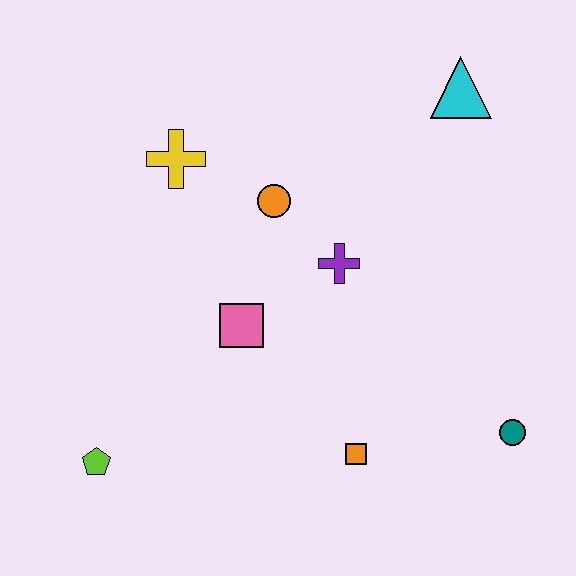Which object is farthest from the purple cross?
The lime pentagon is farthest from the purple cross.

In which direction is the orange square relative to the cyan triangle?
The orange square is below the cyan triangle.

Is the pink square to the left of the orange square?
Yes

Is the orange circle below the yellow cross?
Yes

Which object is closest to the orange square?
The teal circle is closest to the orange square.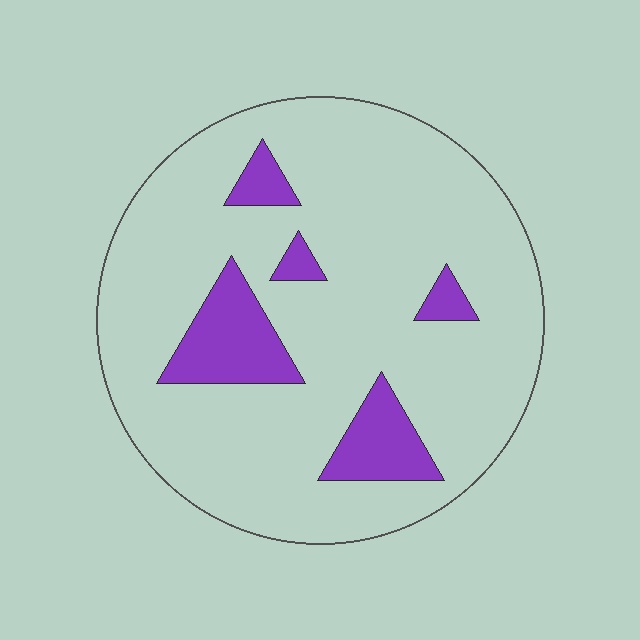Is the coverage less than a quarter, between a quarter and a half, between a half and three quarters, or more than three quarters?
Less than a quarter.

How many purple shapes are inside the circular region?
5.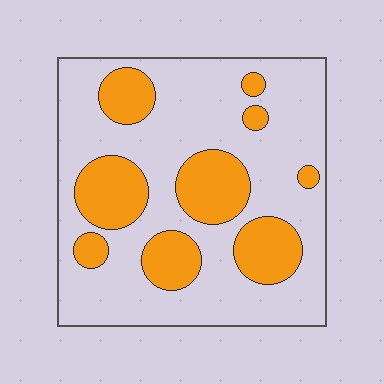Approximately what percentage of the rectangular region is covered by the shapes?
Approximately 30%.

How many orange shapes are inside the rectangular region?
9.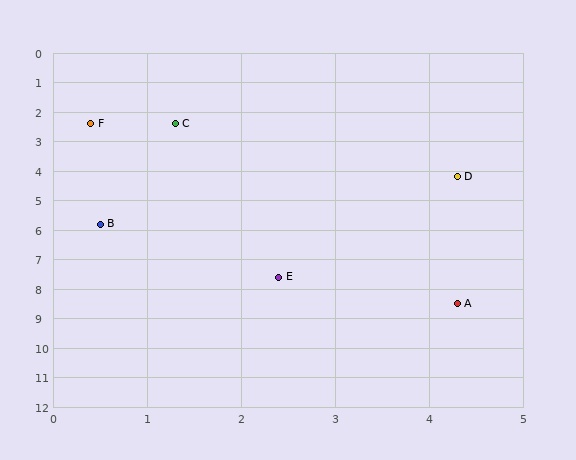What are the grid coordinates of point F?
Point F is at approximately (0.4, 2.4).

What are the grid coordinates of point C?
Point C is at approximately (1.3, 2.4).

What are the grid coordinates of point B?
Point B is at approximately (0.5, 5.8).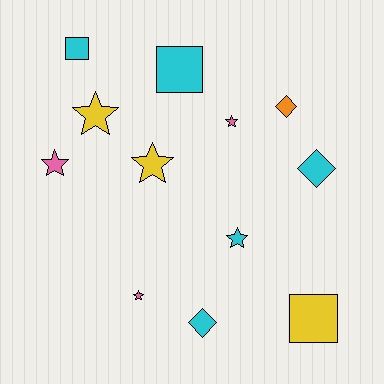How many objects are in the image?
There are 12 objects.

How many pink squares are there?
There are no pink squares.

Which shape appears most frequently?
Star, with 6 objects.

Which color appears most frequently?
Cyan, with 5 objects.